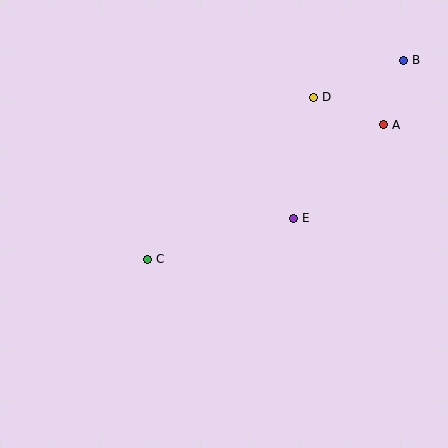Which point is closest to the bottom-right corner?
Point E is closest to the bottom-right corner.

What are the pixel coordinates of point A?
Point A is at (384, 125).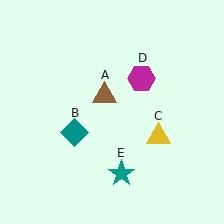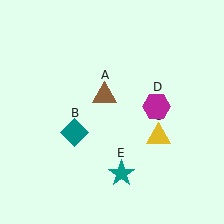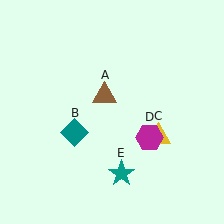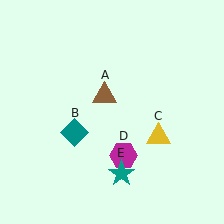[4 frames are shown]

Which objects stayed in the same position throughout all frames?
Brown triangle (object A) and teal diamond (object B) and yellow triangle (object C) and teal star (object E) remained stationary.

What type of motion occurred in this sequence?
The magenta hexagon (object D) rotated clockwise around the center of the scene.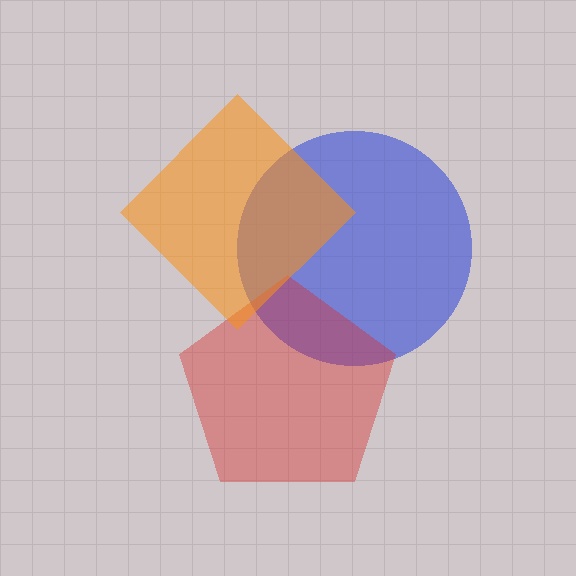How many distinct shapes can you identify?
There are 3 distinct shapes: a blue circle, a red pentagon, an orange diamond.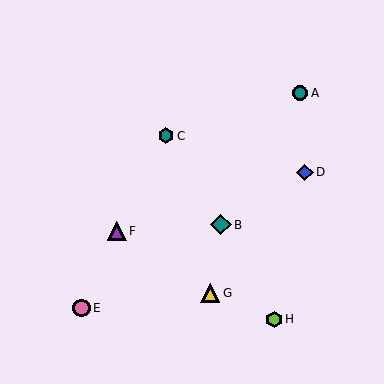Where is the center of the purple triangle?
The center of the purple triangle is at (117, 231).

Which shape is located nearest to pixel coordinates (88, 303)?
The pink circle (labeled E) at (82, 308) is nearest to that location.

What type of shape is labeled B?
Shape B is a teal diamond.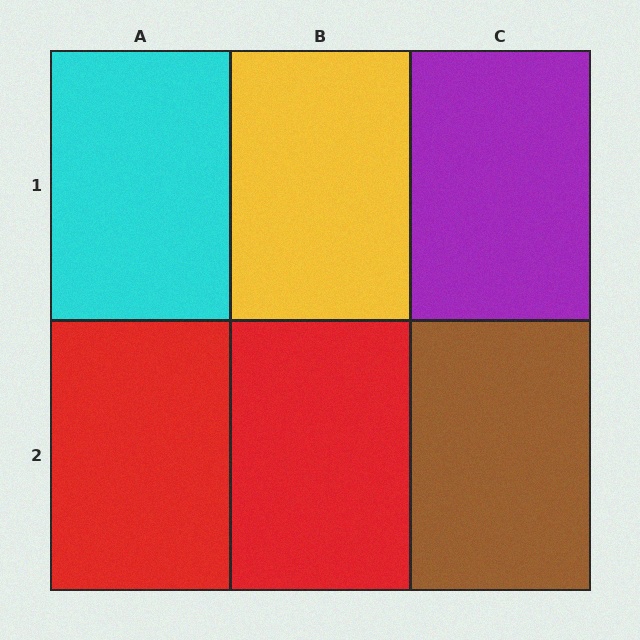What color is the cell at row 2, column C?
Brown.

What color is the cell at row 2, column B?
Red.